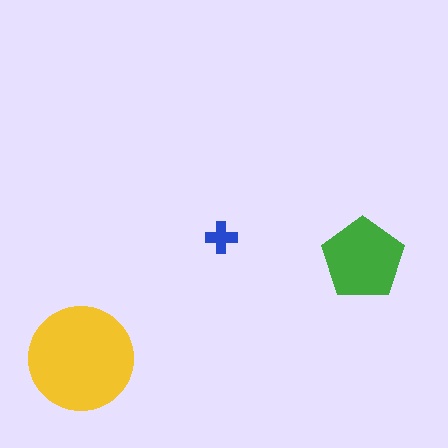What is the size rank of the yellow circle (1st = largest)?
1st.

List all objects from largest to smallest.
The yellow circle, the green pentagon, the blue cross.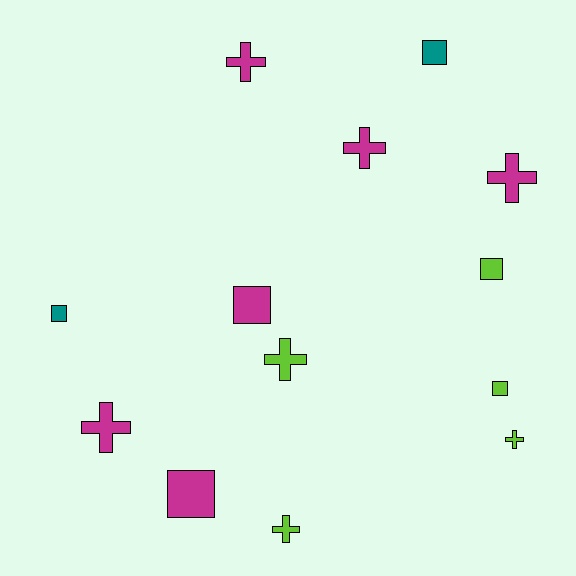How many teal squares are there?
There are 2 teal squares.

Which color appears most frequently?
Magenta, with 6 objects.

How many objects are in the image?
There are 13 objects.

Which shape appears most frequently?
Cross, with 7 objects.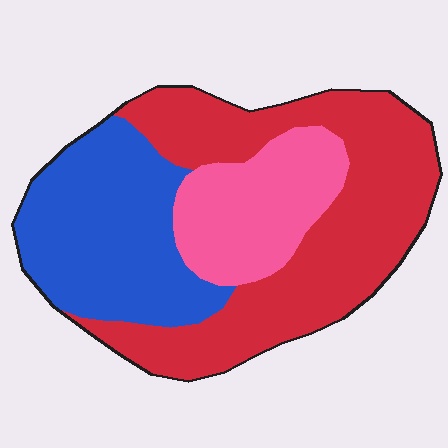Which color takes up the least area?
Pink, at roughly 20%.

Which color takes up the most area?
Red, at roughly 50%.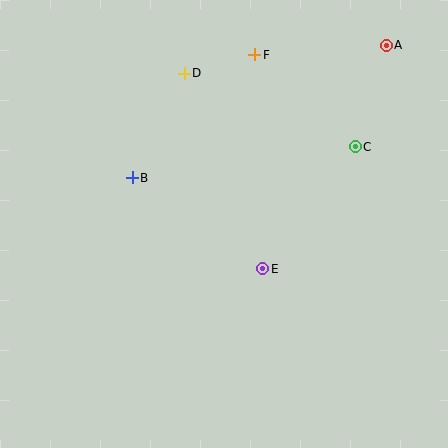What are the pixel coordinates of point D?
Point D is at (185, 73).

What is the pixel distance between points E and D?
The distance between E and D is 210 pixels.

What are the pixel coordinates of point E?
Point E is at (262, 269).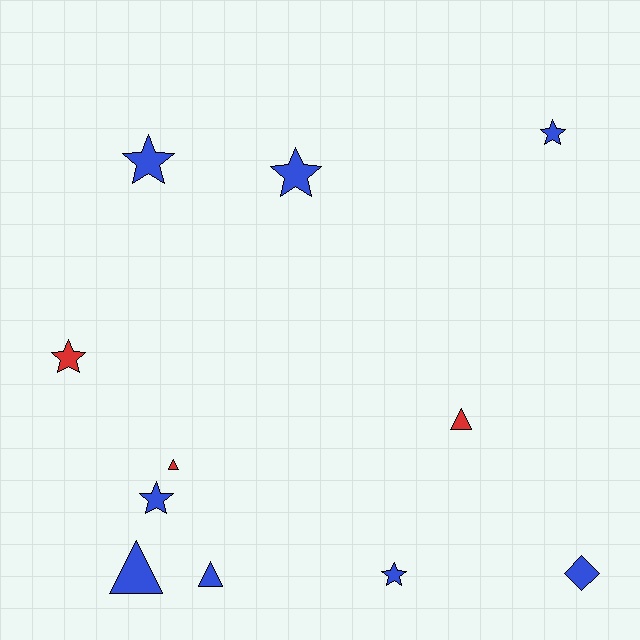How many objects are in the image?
There are 11 objects.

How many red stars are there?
There is 1 red star.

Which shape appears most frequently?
Star, with 6 objects.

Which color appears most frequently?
Blue, with 8 objects.